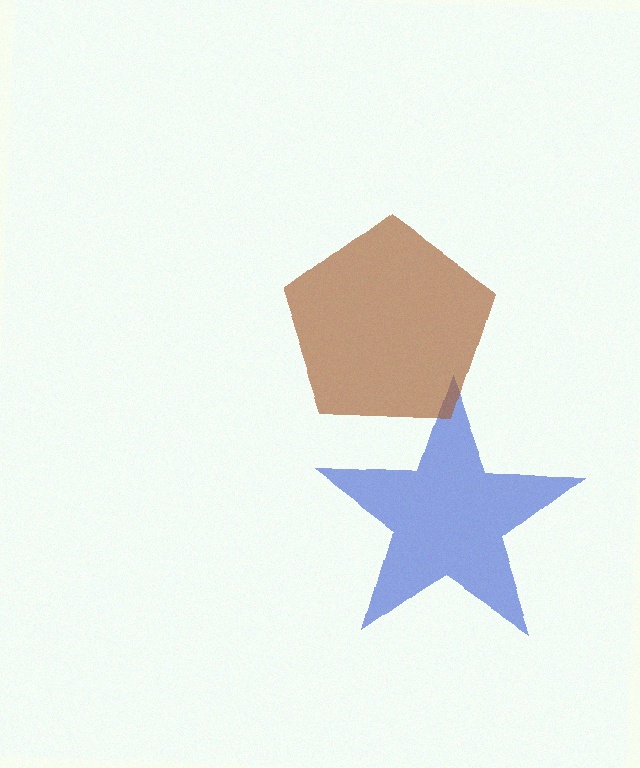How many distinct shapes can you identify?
There are 2 distinct shapes: a blue star, a brown pentagon.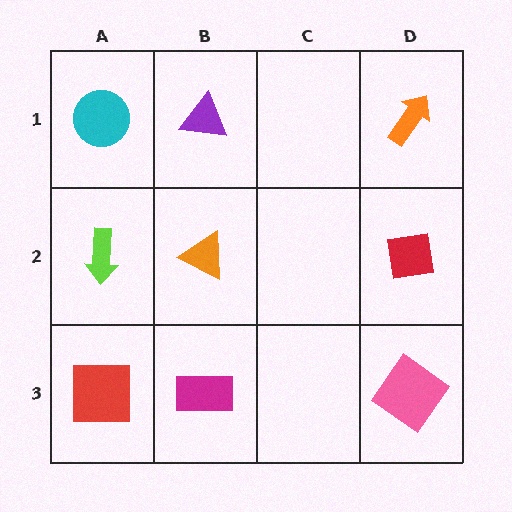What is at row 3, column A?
A red square.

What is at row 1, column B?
A purple triangle.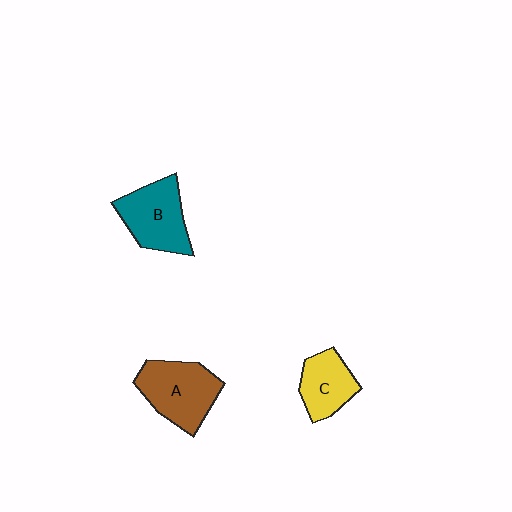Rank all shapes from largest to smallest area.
From largest to smallest: A (brown), B (teal), C (yellow).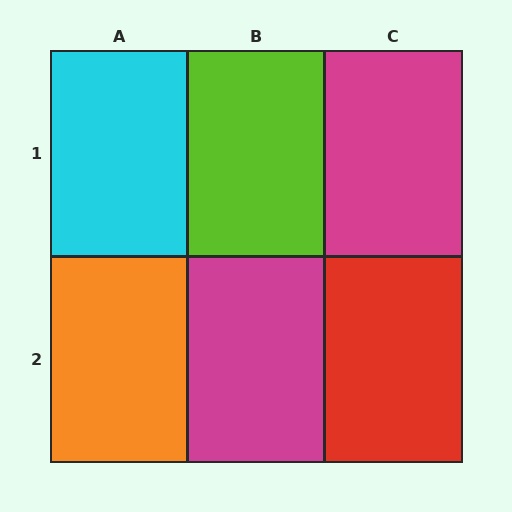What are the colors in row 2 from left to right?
Orange, magenta, red.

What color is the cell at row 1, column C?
Magenta.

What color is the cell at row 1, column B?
Lime.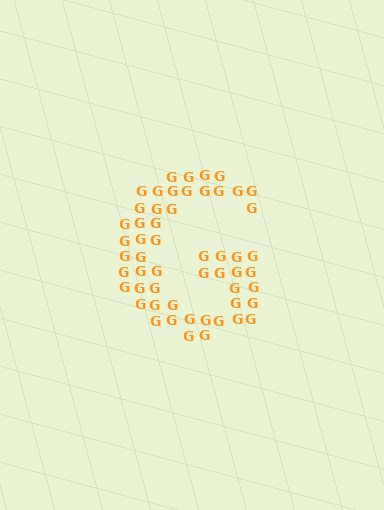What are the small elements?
The small elements are letter G's.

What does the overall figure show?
The overall figure shows the letter G.